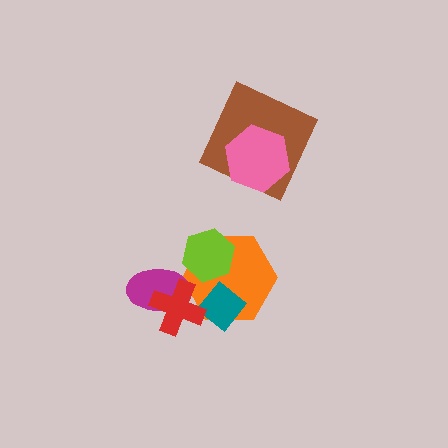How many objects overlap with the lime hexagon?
1 object overlaps with the lime hexagon.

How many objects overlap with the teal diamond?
2 objects overlap with the teal diamond.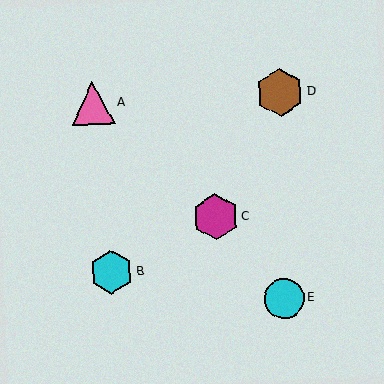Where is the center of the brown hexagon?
The center of the brown hexagon is at (280, 92).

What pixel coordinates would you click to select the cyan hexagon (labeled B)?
Click at (111, 272) to select the cyan hexagon B.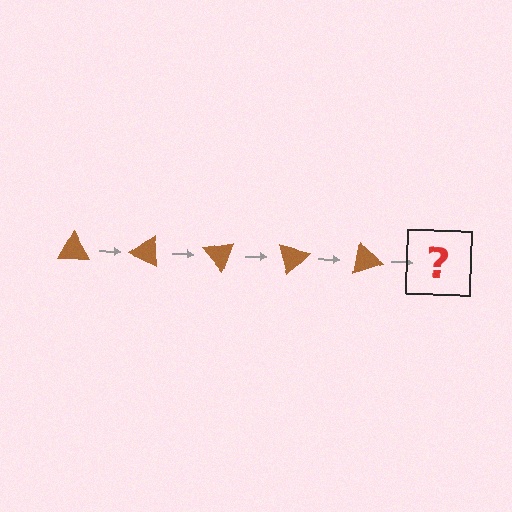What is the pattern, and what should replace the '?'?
The pattern is that the triangle rotates 25 degrees each step. The '?' should be a brown triangle rotated 125 degrees.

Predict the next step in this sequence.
The next step is a brown triangle rotated 125 degrees.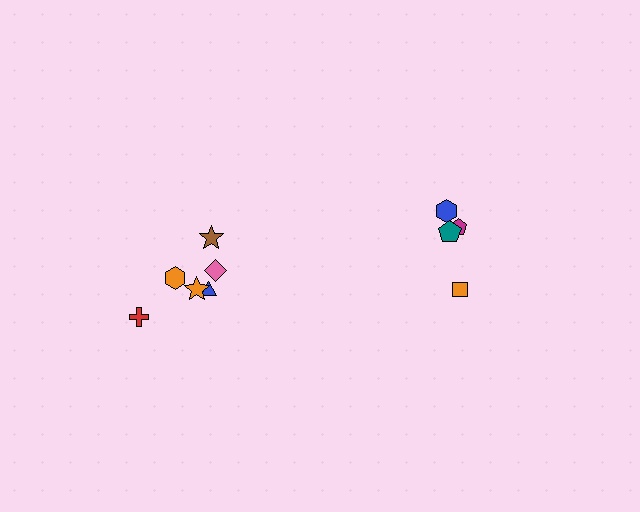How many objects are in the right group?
There are 4 objects.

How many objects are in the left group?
There are 6 objects.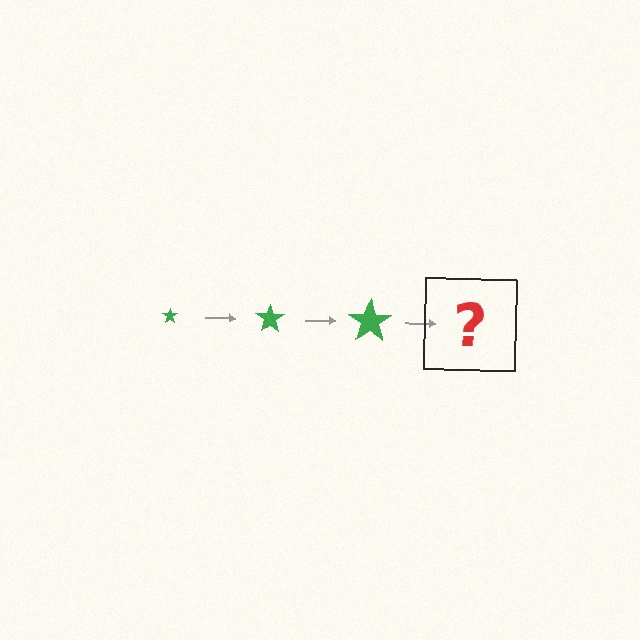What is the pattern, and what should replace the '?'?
The pattern is that the star gets progressively larger each step. The '?' should be a green star, larger than the previous one.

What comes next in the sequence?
The next element should be a green star, larger than the previous one.